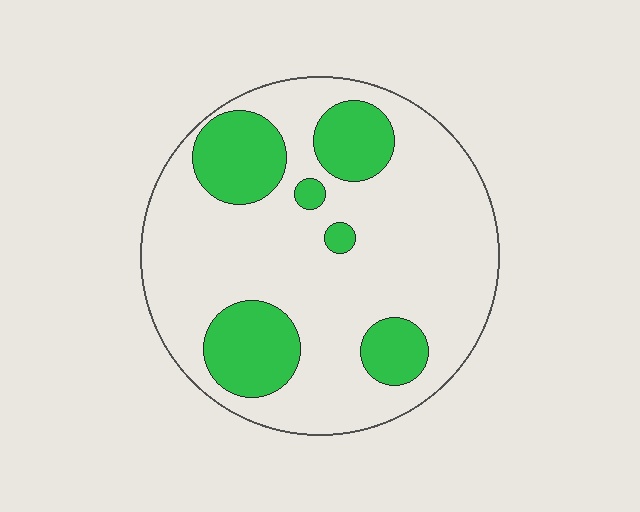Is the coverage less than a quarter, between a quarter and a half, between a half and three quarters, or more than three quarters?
Less than a quarter.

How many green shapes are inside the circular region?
6.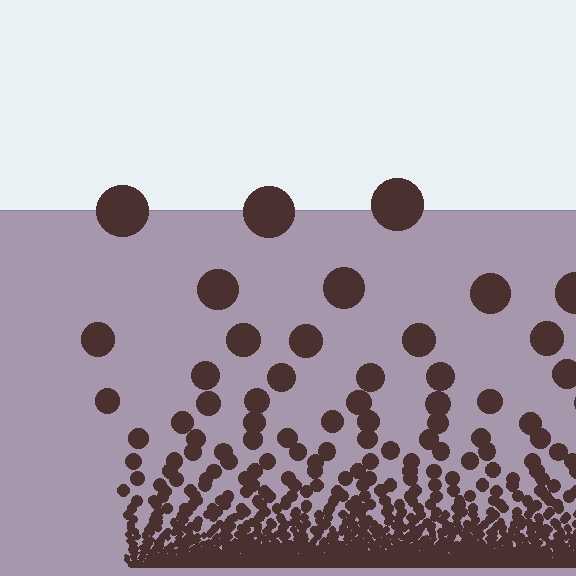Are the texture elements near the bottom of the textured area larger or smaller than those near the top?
Smaller. The gradient is inverted — elements near the bottom are smaller and denser.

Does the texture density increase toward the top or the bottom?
Density increases toward the bottom.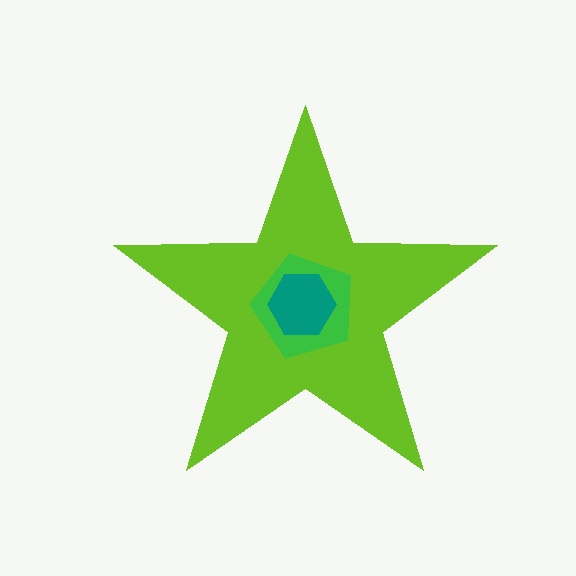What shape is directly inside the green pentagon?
The teal hexagon.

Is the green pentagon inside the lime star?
Yes.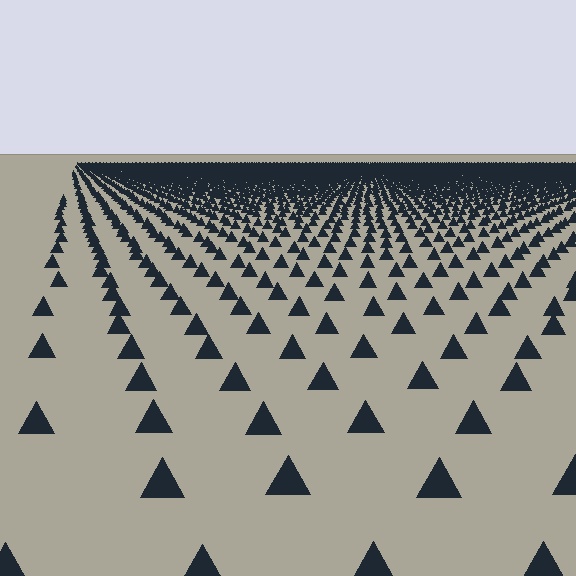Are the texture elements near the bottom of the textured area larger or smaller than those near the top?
Larger. Near the bottom, elements are closer to the viewer and appear at a bigger on-screen size.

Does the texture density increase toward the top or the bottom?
Density increases toward the top.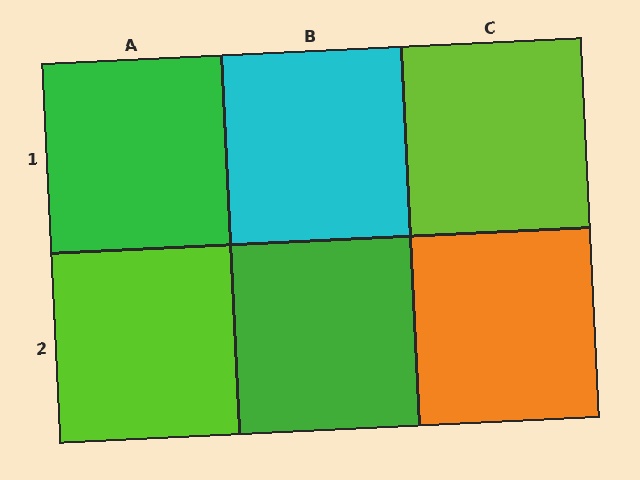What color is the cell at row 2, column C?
Orange.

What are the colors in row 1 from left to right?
Green, cyan, lime.